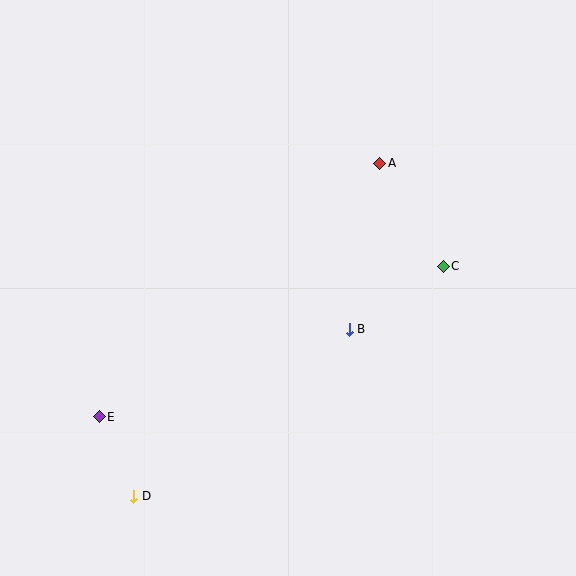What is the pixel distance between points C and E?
The distance between C and E is 376 pixels.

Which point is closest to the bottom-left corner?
Point D is closest to the bottom-left corner.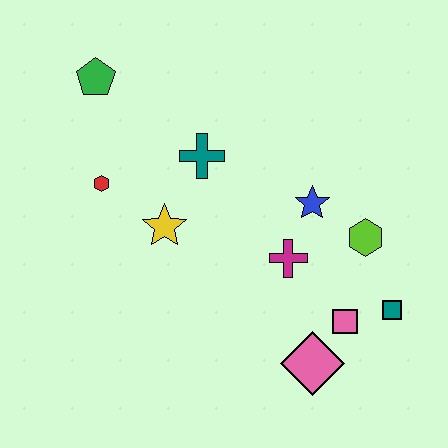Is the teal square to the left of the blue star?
No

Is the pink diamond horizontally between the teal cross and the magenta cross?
No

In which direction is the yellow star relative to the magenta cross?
The yellow star is to the left of the magenta cross.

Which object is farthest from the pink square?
The green pentagon is farthest from the pink square.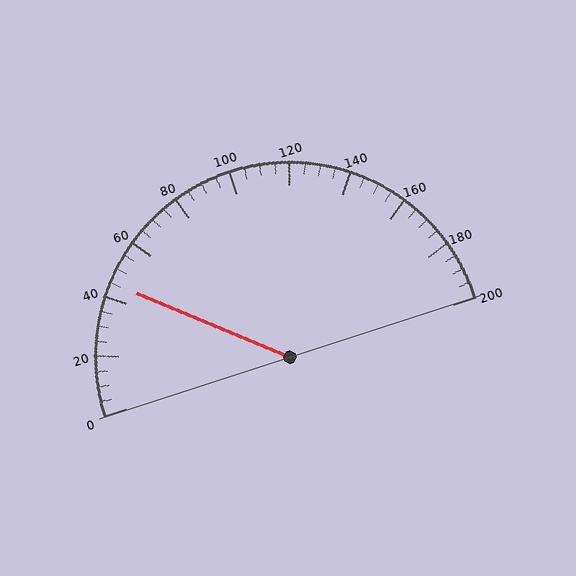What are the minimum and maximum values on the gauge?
The gauge ranges from 0 to 200.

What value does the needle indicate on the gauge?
The needle indicates approximately 45.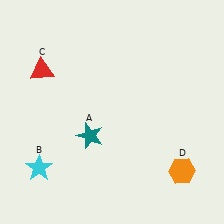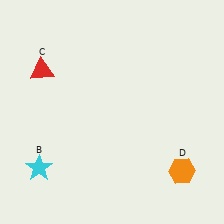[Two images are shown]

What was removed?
The teal star (A) was removed in Image 2.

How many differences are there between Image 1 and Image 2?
There is 1 difference between the two images.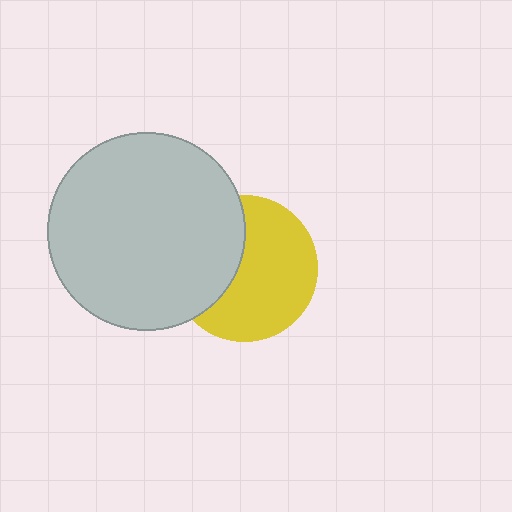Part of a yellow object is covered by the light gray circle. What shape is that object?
It is a circle.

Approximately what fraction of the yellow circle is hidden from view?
Roughly 38% of the yellow circle is hidden behind the light gray circle.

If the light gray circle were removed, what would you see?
You would see the complete yellow circle.